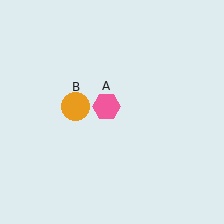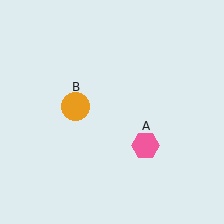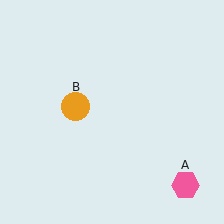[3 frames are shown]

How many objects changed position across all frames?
1 object changed position: pink hexagon (object A).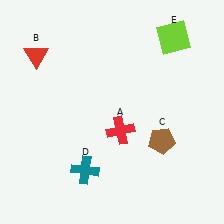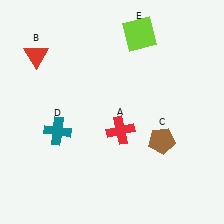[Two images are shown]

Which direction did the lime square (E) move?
The lime square (E) moved left.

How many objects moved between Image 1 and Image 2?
2 objects moved between the two images.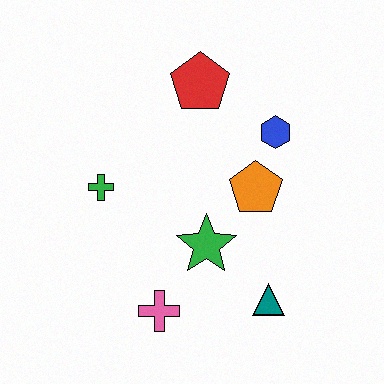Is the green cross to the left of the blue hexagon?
Yes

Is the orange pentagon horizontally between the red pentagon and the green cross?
No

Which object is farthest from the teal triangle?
The red pentagon is farthest from the teal triangle.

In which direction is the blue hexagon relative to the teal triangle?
The blue hexagon is above the teal triangle.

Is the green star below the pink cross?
No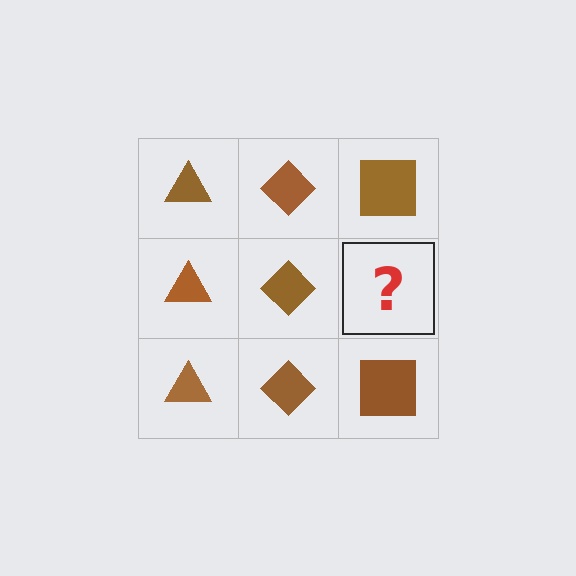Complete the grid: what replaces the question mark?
The question mark should be replaced with a brown square.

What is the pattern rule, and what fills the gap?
The rule is that each column has a consistent shape. The gap should be filled with a brown square.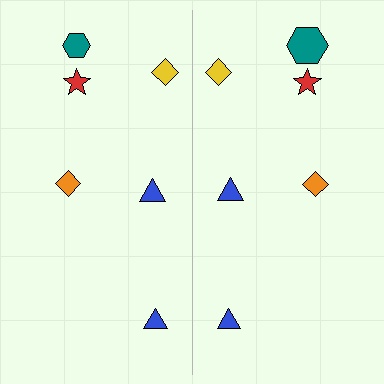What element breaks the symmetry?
The teal hexagon on the right side has a different size than its mirror counterpart.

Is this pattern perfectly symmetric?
No, the pattern is not perfectly symmetric. The teal hexagon on the right side has a different size than its mirror counterpart.